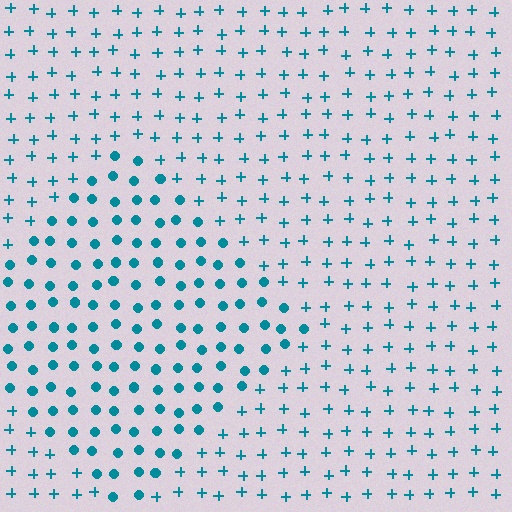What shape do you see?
I see a diamond.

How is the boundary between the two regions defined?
The boundary is defined by a change in element shape: circles inside vs. plus signs outside. All elements share the same color and spacing.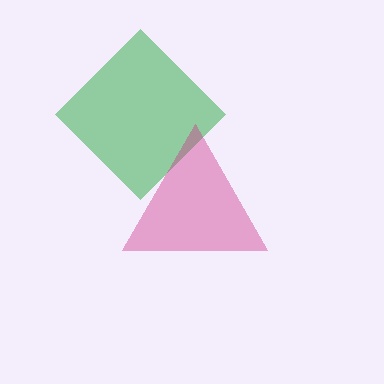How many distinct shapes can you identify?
There are 2 distinct shapes: a green diamond, a magenta triangle.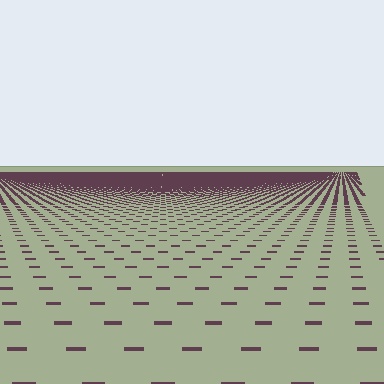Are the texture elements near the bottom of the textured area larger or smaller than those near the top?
Larger. Near the bottom, elements are closer to the viewer and appear at a bigger on-screen size.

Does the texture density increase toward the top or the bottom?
Density increases toward the top.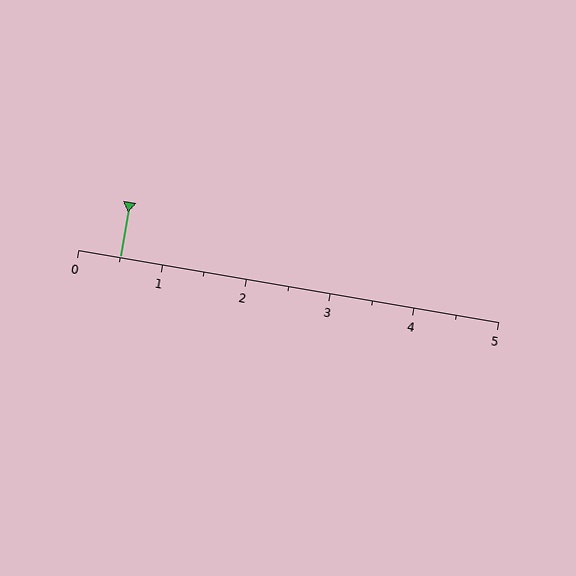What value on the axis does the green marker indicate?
The marker indicates approximately 0.5.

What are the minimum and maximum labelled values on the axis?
The axis runs from 0 to 5.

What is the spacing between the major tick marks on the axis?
The major ticks are spaced 1 apart.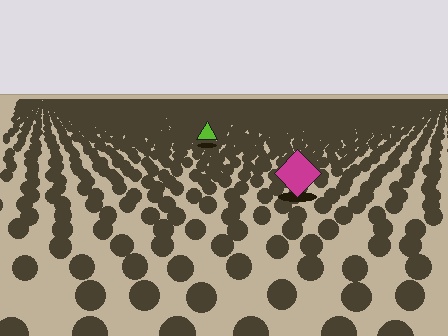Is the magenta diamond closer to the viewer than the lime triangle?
Yes. The magenta diamond is closer — you can tell from the texture gradient: the ground texture is coarser near it.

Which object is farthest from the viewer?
The lime triangle is farthest from the viewer. It appears smaller and the ground texture around it is denser.